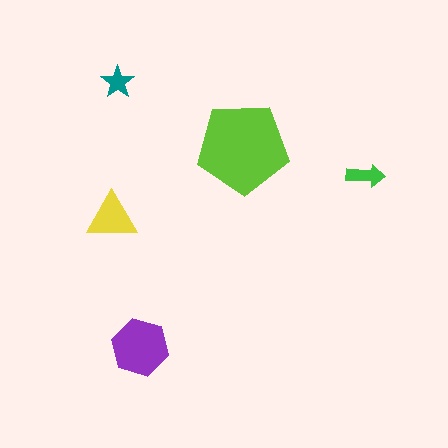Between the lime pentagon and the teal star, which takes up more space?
The lime pentagon.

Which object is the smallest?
The teal star.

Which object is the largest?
The lime pentagon.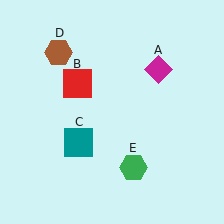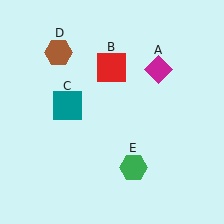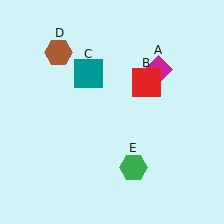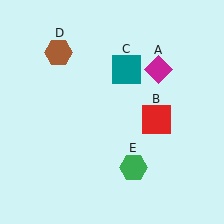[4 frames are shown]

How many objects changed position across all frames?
2 objects changed position: red square (object B), teal square (object C).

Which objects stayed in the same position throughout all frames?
Magenta diamond (object A) and brown hexagon (object D) and green hexagon (object E) remained stationary.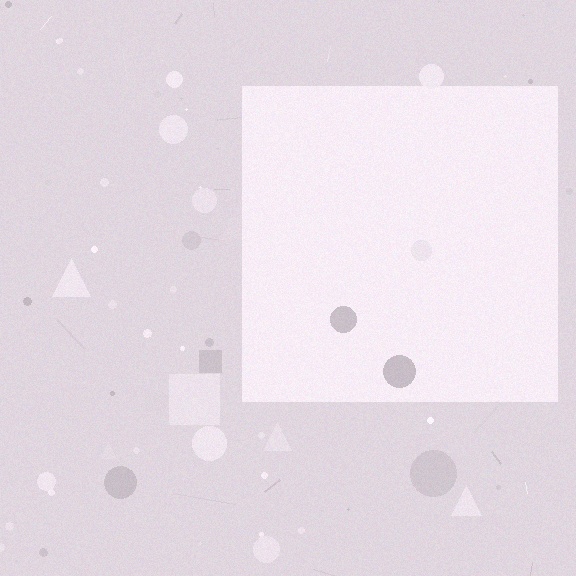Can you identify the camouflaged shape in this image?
The camouflaged shape is a square.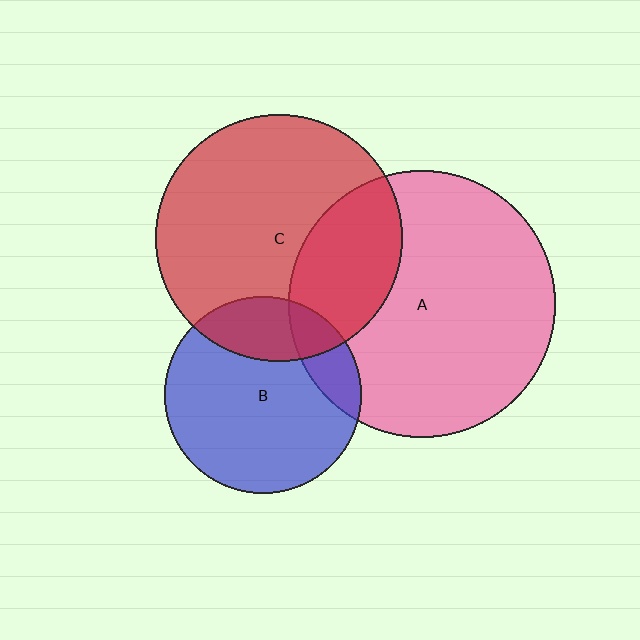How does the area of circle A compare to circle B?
Approximately 1.8 times.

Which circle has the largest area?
Circle A (pink).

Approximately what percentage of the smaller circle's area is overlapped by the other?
Approximately 30%.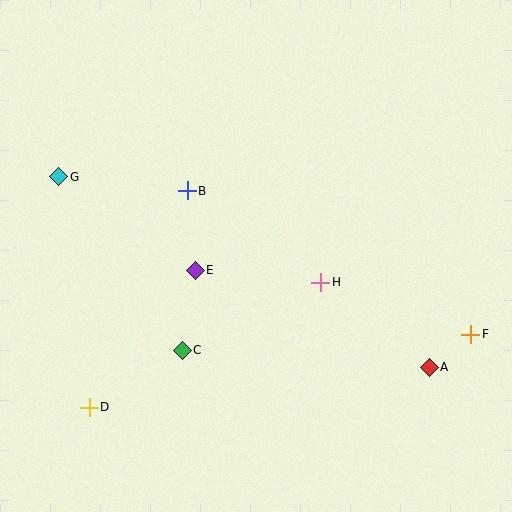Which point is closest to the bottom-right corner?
Point A is closest to the bottom-right corner.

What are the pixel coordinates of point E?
Point E is at (195, 270).